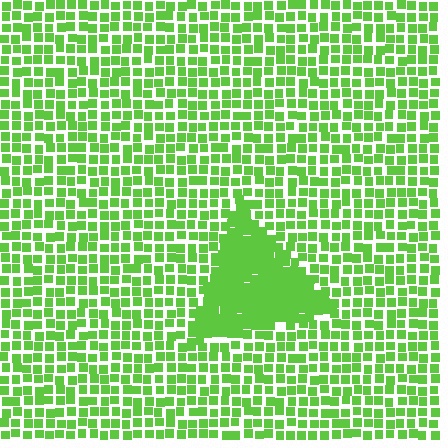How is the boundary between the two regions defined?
The boundary is defined by a change in element density (approximately 2.0x ratio). All elements are the same color, size, and shape.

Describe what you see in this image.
The image contains small lime elements arranged at two different densities. A triangle-shaped region is visible where the elements are more densely packed than the surrounding area.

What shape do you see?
I see a triangle.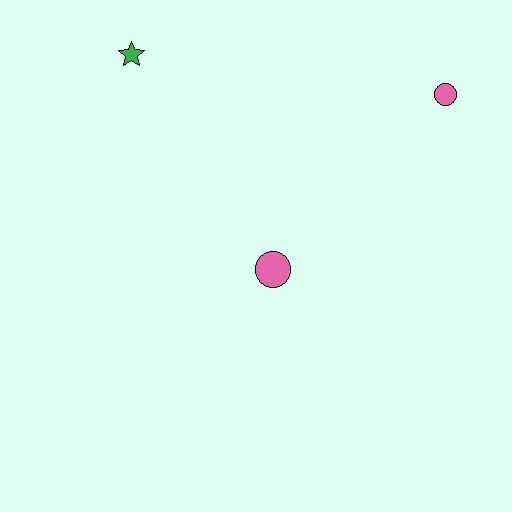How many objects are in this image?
There are 3 objects.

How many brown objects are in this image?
There are no brown objects.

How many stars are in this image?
There is 1 star.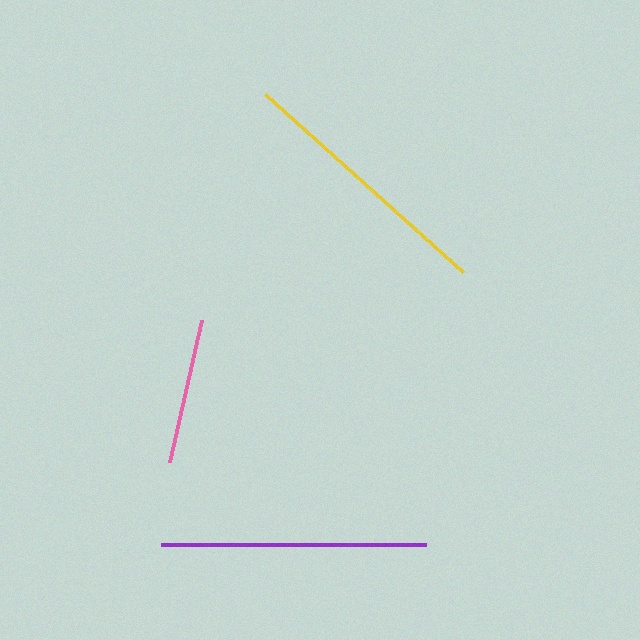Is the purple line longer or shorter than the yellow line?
The yellow line is longer than the purple line.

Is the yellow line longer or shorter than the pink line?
The yellow line is longer than the pink line.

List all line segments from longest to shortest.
From longest to shortest: yellow, purple, pink.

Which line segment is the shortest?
The pink line is the shortest at approximately 146 pixels.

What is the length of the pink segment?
The pink segment is approximately 146 pixels long.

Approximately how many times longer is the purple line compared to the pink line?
The purple line is approximately 1.8 times the length of the pink line.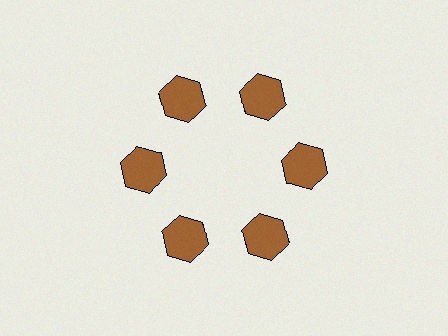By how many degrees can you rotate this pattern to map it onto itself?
The pattern maps onto itself every 60 degrees of rotation.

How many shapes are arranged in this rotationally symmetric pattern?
There are 6 shapes, arranged in 6 groups of 1.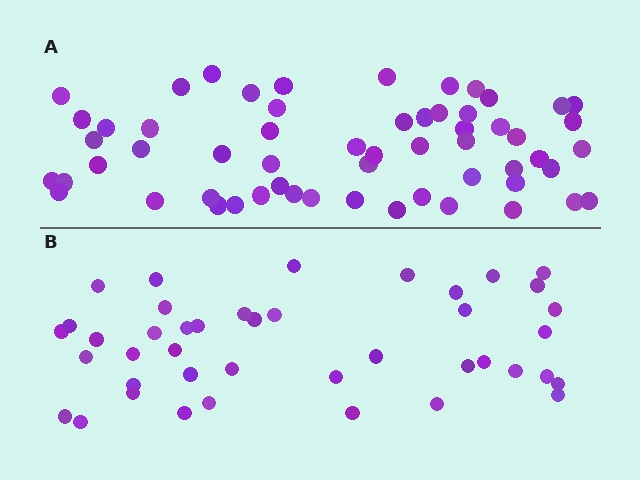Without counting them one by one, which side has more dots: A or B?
Region A (the top region) has more dots.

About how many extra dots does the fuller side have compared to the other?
Region A has approximately 15 more dots than region B.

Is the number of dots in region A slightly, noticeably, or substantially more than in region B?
Region A has noticeably more, but not dramatically so. The ratio is roughly 1.4 to 1.